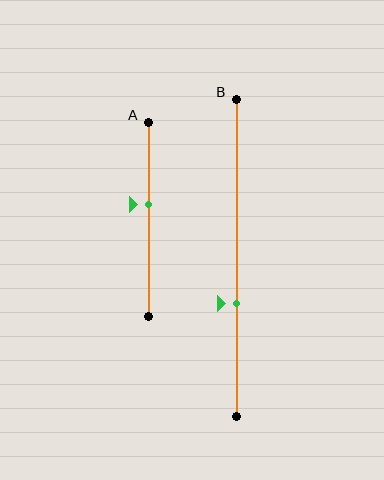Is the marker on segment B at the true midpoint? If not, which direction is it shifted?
No, the marker on segment B is shifted downward by about 14% of the segment length.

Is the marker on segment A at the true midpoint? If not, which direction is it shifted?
No, the marker on segment A is shifted upward by about 8% of the segment length.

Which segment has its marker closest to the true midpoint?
Segment A has its marker closest to the true midpoint.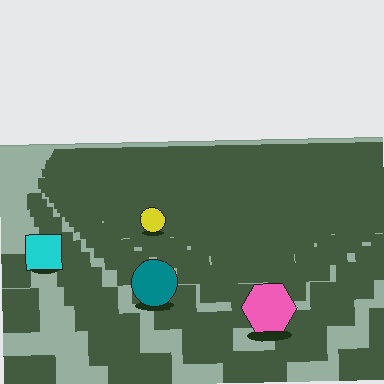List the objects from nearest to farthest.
From nearest to farthest: the pink hexagon, the teal circle, the cyan square, the yellow circle.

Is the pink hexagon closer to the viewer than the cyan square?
Yes. The pink hexagon is closer — you can tell from the texture gradient: the ground texture is coarser near it.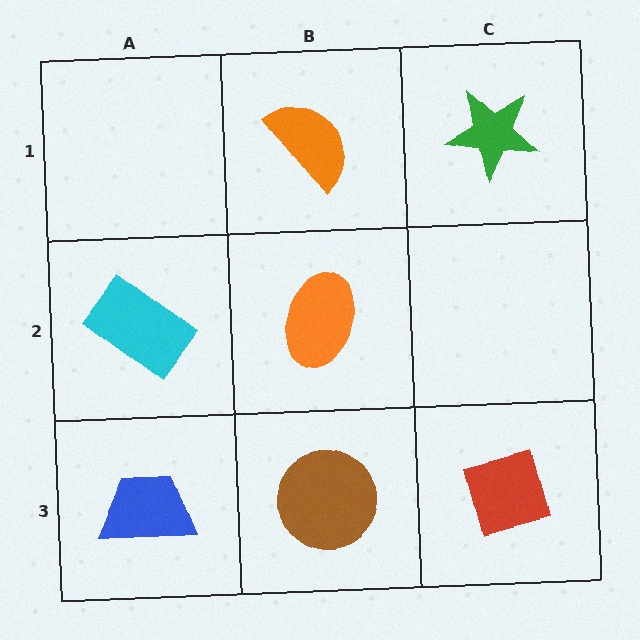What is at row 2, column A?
A cyan rectangle.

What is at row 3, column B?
A brown circle.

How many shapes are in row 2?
2 shapes.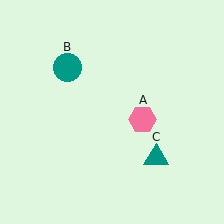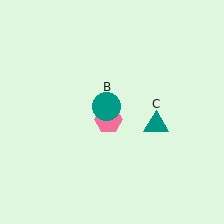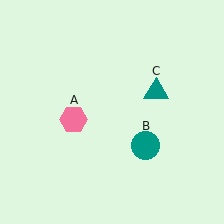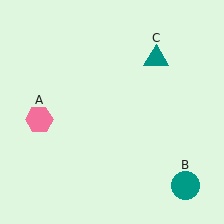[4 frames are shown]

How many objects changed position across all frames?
3 objects changed position: pink hexagon (object A), teal circle (object B), teal triangle (object C).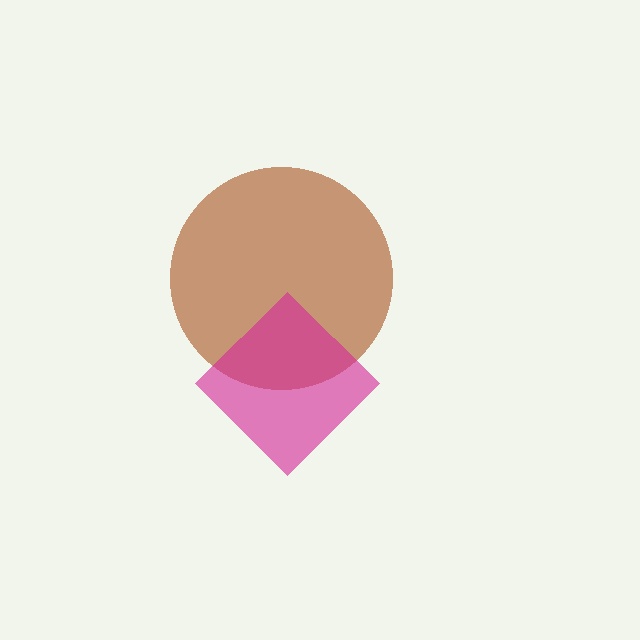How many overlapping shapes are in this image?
There are 2 overlapping shapes in the image.